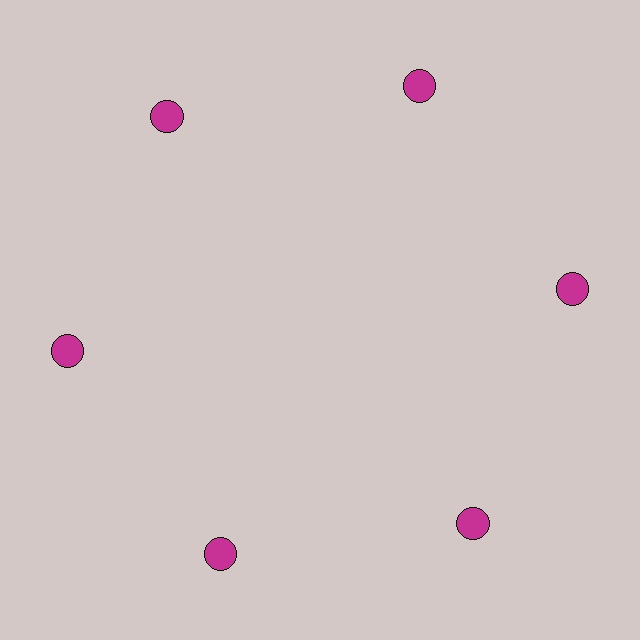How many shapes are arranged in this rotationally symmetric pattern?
There are 6 shapes, arranged in 6 groups of 1.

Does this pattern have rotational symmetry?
Yes, this pattern has 6-fold rotational symmetry. It looks the same after rotating 60 degrees around the center.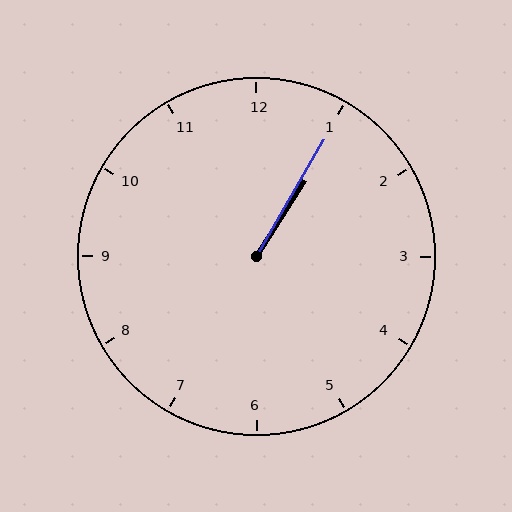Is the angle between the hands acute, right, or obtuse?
It is acute.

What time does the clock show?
1:05.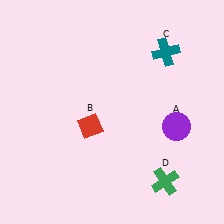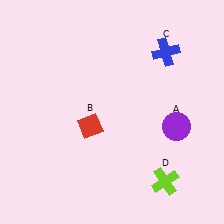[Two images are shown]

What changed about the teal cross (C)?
In Image 1, C is teal. In Image 2, it changed to blue.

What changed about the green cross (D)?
In Image 1, D is green. In Image 2, it changed to lime.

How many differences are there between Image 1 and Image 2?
There are 2 differences between the two images.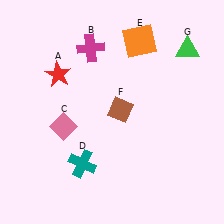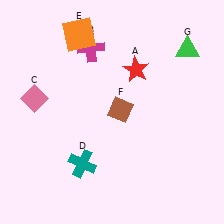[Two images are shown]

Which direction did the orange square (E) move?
The orange square (E) moved left.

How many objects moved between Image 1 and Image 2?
3 objects moved between the two images.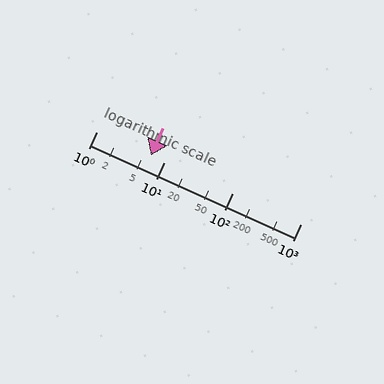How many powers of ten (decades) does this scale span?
The scale spans 3 decades, from 1 to 1000.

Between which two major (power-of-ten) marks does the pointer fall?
The pointer is between 1 and 10.